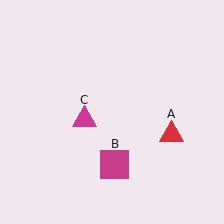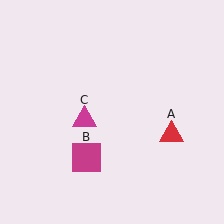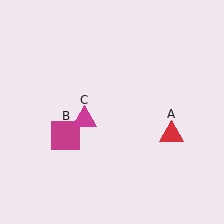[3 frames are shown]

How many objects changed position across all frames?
1 object changed position: magenta square (object B).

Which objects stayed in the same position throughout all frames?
Red triangle (object A) and magenta triangle (object C) remained stationary.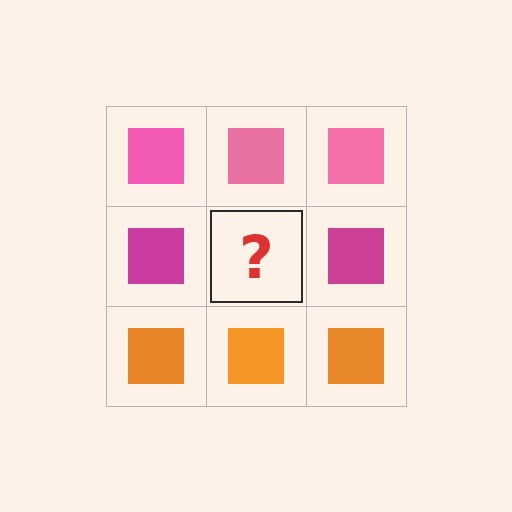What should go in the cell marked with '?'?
The missing cell should contain a magenta square.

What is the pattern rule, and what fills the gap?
The rule is that each row has a consistent color. The gap should be filled with a magenta square.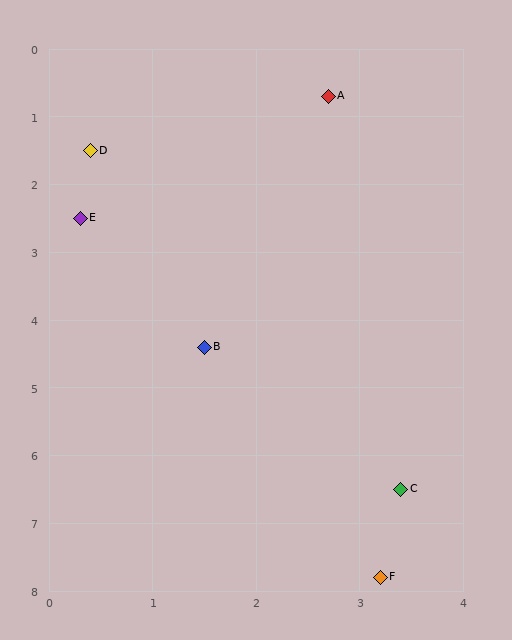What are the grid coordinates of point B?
Point B is at approximately (1.5, 4.4).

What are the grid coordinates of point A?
Point A is at approximately (2.7, 0.7).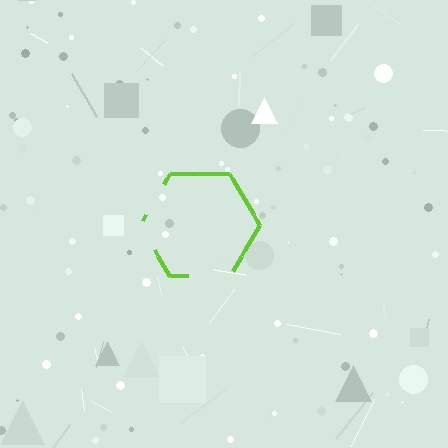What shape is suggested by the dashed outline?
The dashed outline suggests a hexagon.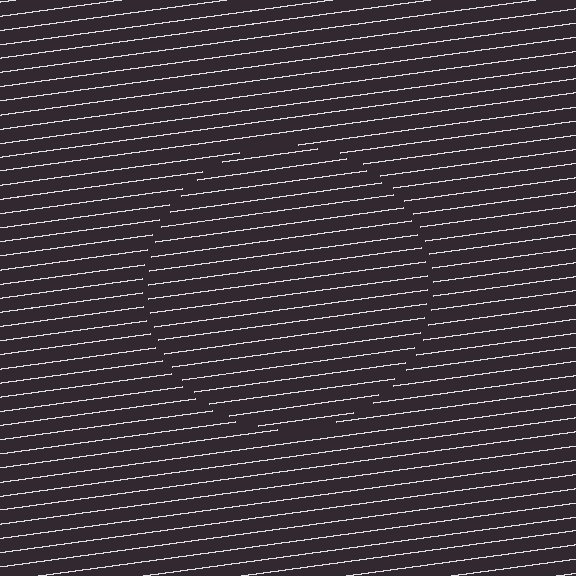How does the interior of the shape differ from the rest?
The interior of the shape contains the same grating, shifted by half a period — the contour is defined by the phase discontinuity where line-ends from the inner and outer gratings abut.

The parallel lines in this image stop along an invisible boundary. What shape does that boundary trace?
An illusory circle. The interior of the shape contains the same grating, shifted by half a period — the contour is defined by the phase discontinuity where line-ends from the inner and outer gratings abut.